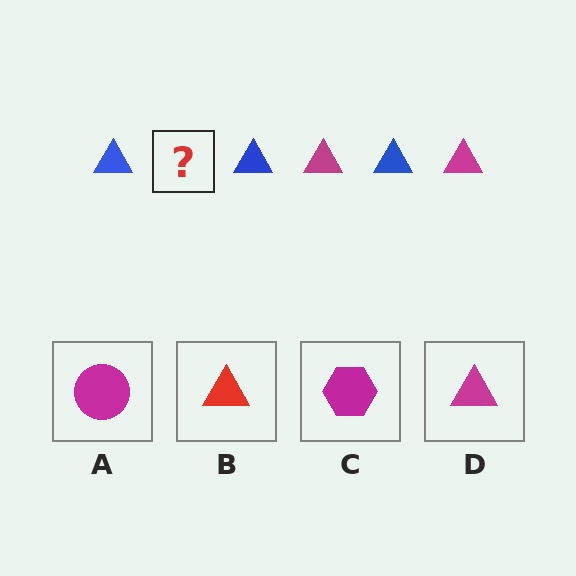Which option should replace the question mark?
Option D.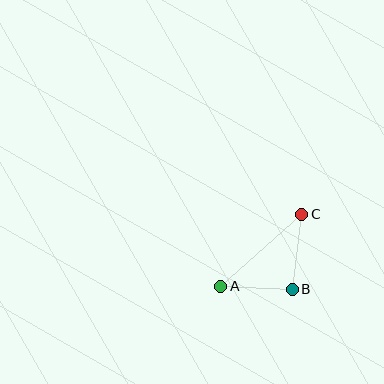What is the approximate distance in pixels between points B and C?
The distance between B and C is approximately 76 pixels.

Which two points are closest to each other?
Points A and B are closest to each other.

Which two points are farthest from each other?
Points A and C are farthest from each other.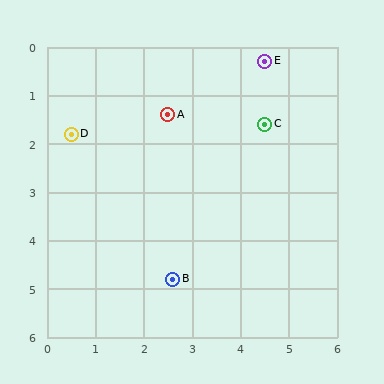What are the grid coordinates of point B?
Point B is at approximately (2.6, 4.8).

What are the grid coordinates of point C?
Point C is at approximately (4.5, 1.6).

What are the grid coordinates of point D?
Point D is at approximately (0.5, 1.8).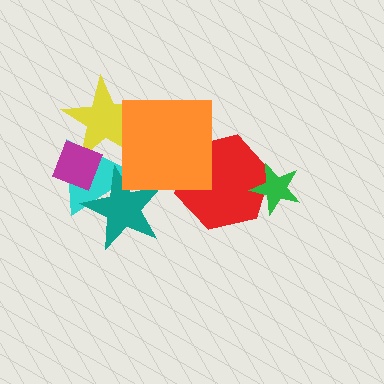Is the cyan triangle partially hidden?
Yes, it is partially covered by another shape.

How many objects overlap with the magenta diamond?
3 objects overlap with the magenta diamond.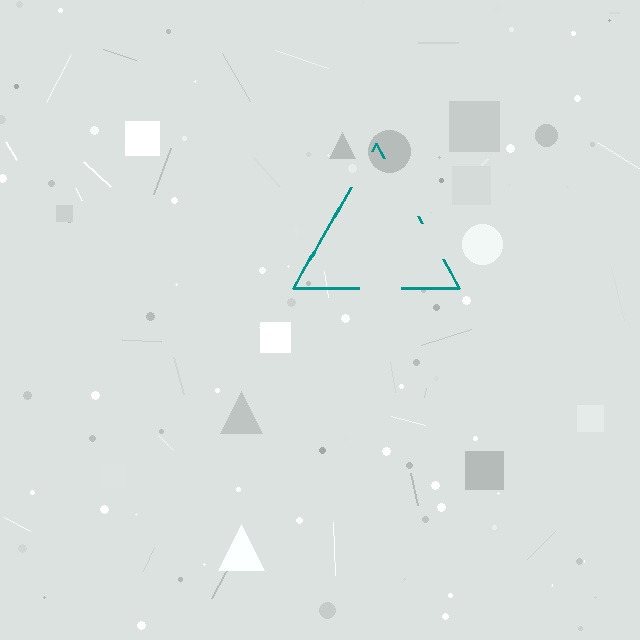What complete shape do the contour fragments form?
The contour fragments form a triangle.